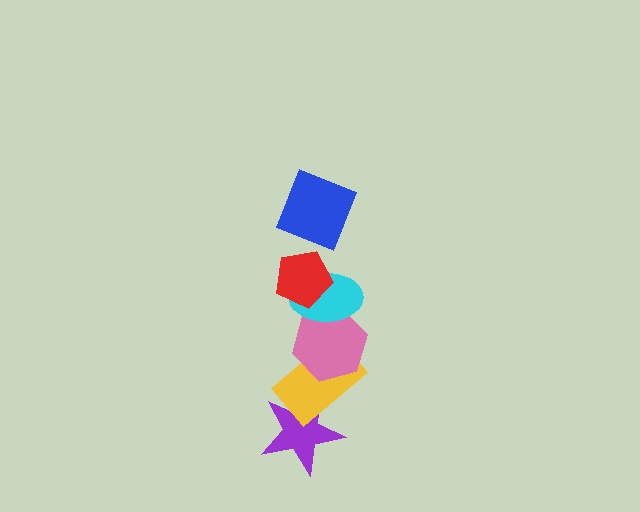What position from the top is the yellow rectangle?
The yellow rectangle is 5th from the top.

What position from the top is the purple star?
The purple star is 6th from the top.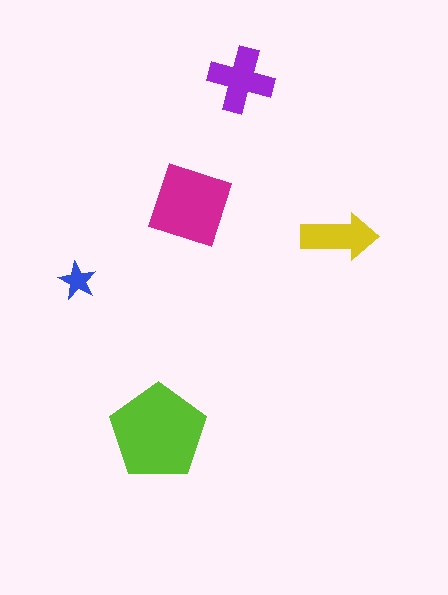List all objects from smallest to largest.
The blue star, the yellow arrow, the purple cross, the magenta square, the lime pentagon.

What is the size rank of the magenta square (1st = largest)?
2nd.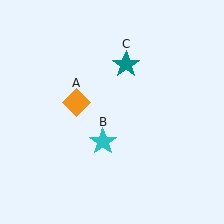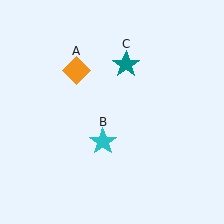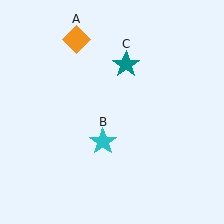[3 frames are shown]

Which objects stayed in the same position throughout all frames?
Cyan star (object B) and teal star (object C) remained stationary.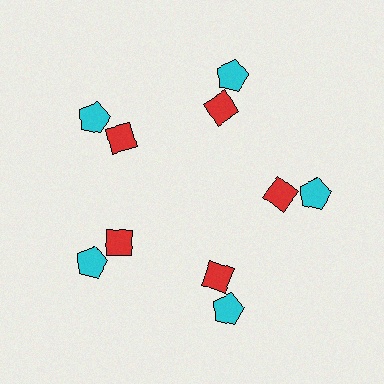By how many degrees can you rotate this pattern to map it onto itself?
The pattern maps onto itself every 72 degrees of rotation.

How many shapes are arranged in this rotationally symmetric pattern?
There are 10 shapes, arranged in 5 groups of 2.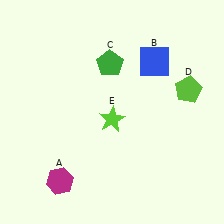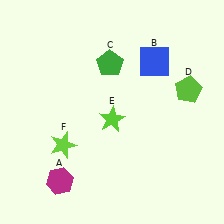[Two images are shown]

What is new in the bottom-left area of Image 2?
A lime star (F) was added in the bottom-left area of Image 2.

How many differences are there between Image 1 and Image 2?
There is 1 difference between the two images.